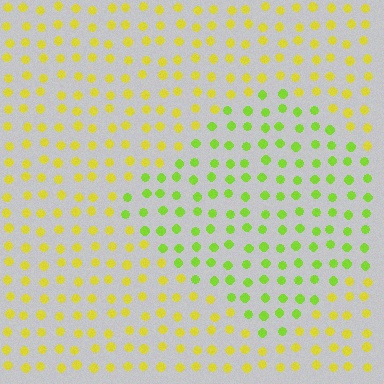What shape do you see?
I see a diamond.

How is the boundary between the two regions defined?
The boundary is defined purely by a slight shift in hue (about 35 degrees). Spacing, size, and orientation are identical on both sides.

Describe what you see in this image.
The image is filled with small yellow elements in a uniform arrangement. A diamond-shaped region is visible where the elements are tinted to a slightly different hue, forming a subtle color boundary.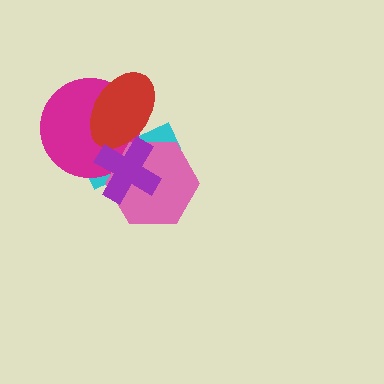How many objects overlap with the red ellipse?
4 objects overlap with the red ellipse.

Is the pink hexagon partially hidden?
Yes, it is partially covered by another shape.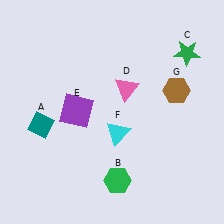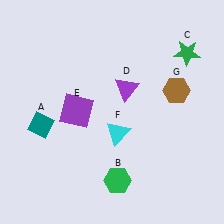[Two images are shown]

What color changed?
The triangle (D) changed from pink in Image 1 to purple in Image 2.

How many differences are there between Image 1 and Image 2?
There is 1 difference between the two images.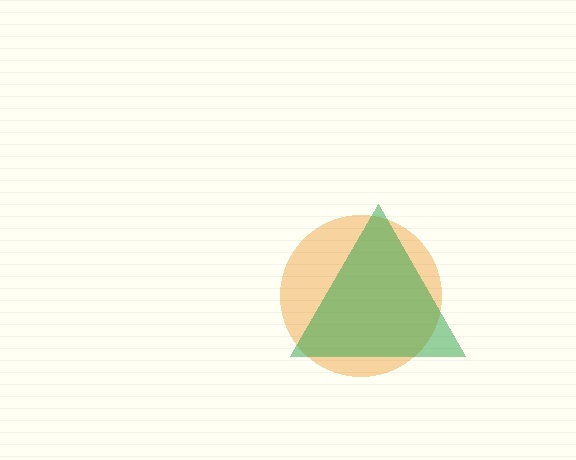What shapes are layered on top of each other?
The layered shapes are: an orange circle, a green triangle.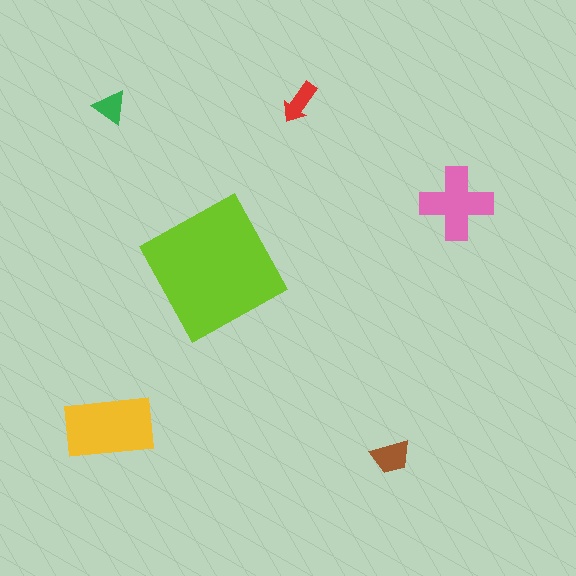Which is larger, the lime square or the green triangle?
The lime square.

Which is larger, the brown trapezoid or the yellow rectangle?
The yellow rectangle.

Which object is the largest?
The lime square.